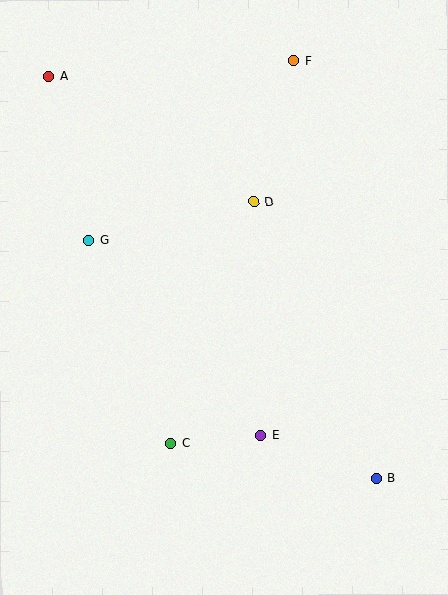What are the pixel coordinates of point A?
Point A is at (49, 76).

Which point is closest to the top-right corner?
Point F is closest to the top-right corner.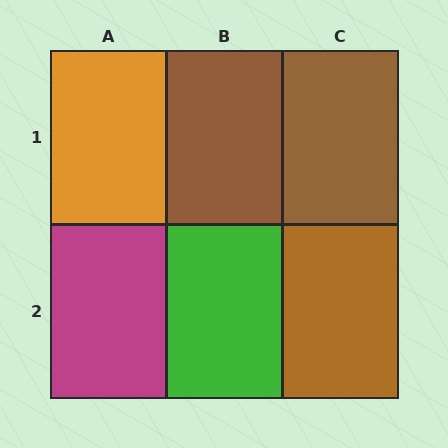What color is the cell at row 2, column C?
Brown.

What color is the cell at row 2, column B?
Green.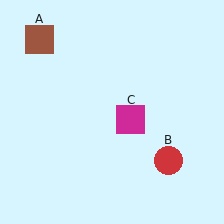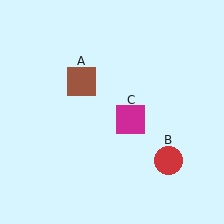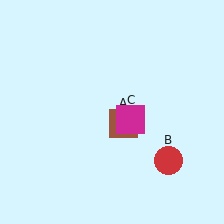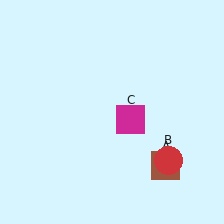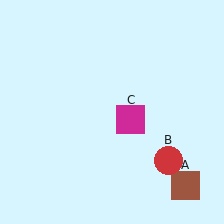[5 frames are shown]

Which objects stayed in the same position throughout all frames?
Red circle (object B) and magenta square (object C) remained stationary.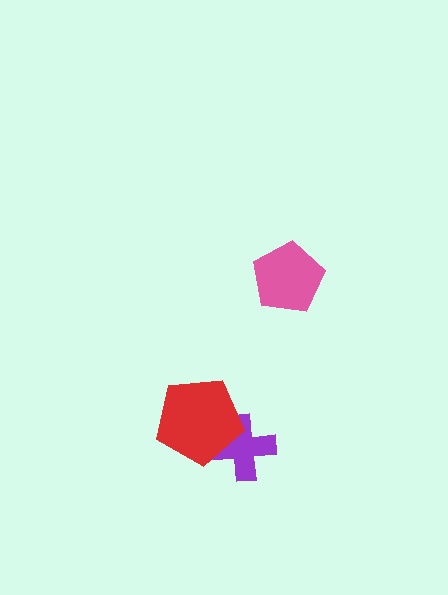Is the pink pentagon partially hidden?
No, no other shape covers it.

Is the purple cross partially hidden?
Yes, it is partially covered by another shape.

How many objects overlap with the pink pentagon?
0 objects overlap with the pink pentagon.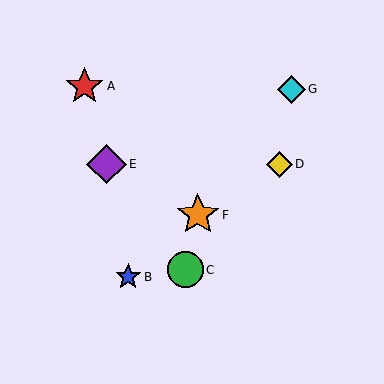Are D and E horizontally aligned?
Yes, both are at y≈164.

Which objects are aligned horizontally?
Objects D, E are aligned horizontally.